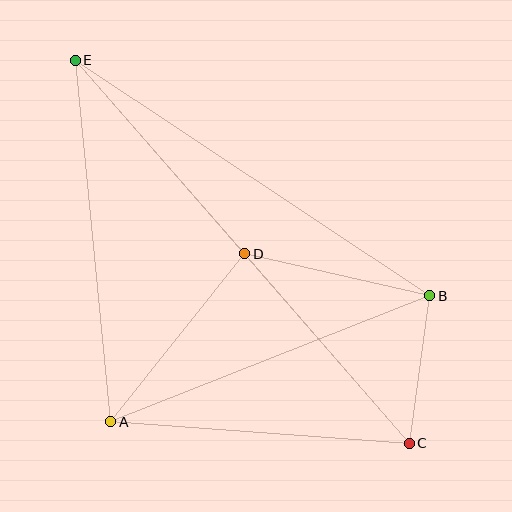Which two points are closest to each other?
Points B and C are closest to each other.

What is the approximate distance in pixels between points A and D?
The distance between A and D is approximately 215 pixels.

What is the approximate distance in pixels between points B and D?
The distance between B and D is approximately 190 pixels.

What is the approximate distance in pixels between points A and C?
The distance between A and C is approximately 299 pixels.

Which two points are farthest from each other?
Points C and E are farthest from each other.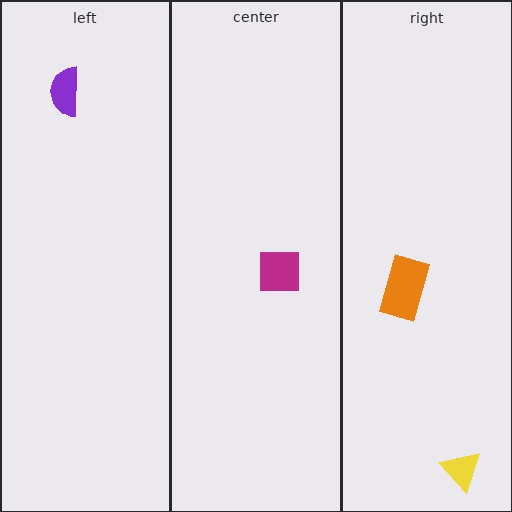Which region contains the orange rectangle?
The right region.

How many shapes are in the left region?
1.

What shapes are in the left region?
The purple semicircle.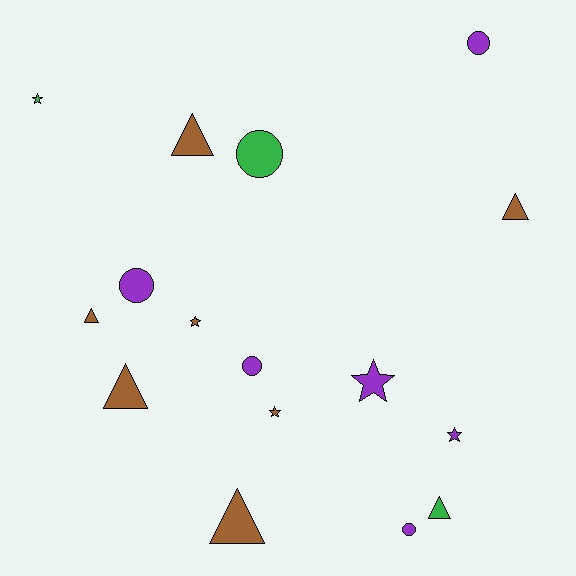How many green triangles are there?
There is 1 green triangle.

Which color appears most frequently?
Brown, with 7 objects.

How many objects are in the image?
There are 16 objects.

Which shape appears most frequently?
Triangle, with 6 objects.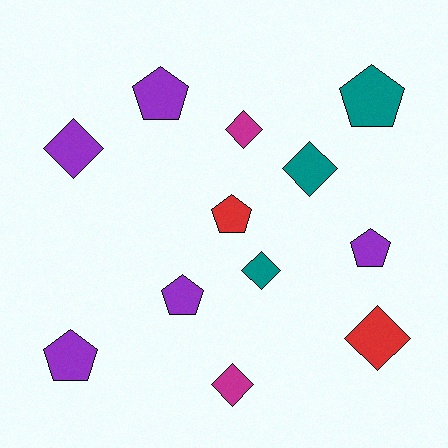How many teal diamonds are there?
There are 2 teal diamonds.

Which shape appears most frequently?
Diamond, with 6 objects.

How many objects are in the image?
There are 12 objects.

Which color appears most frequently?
Purple, with 5 objects.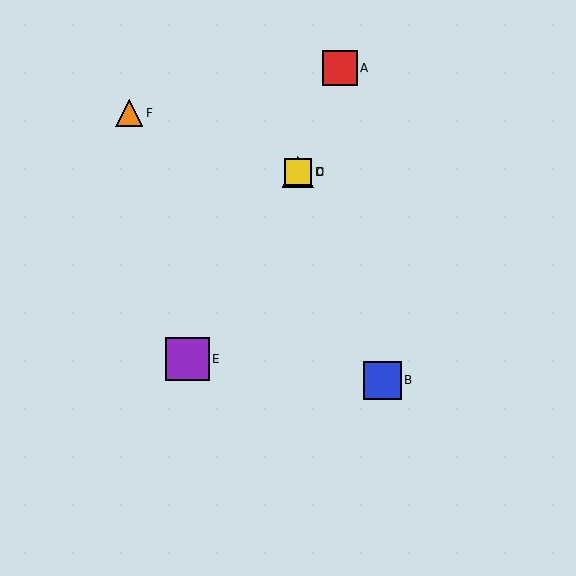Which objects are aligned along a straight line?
Objects B, C, D are aligned along a straight line.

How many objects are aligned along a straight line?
3 objects (B, C, D) are aligned along a straight line.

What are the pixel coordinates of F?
Object F is at (129, 113).